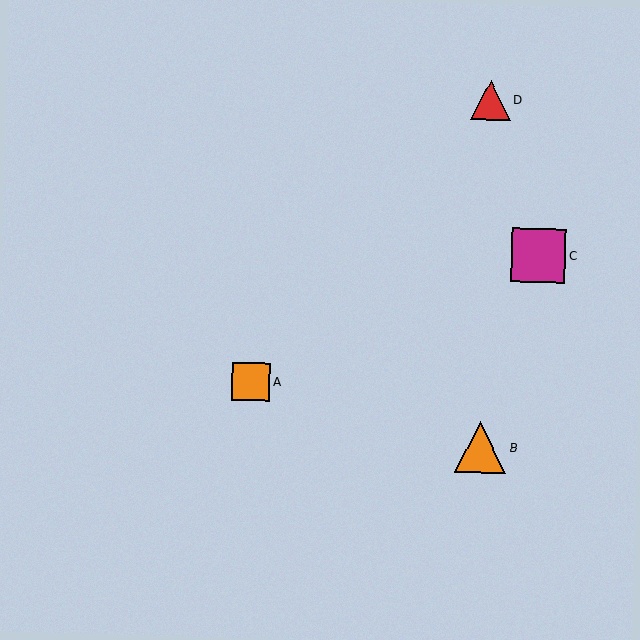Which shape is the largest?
The magenta square (labeled C) is the largest.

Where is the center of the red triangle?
The center of the red triangle is at (490, 100).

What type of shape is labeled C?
Shape C is a magenta square.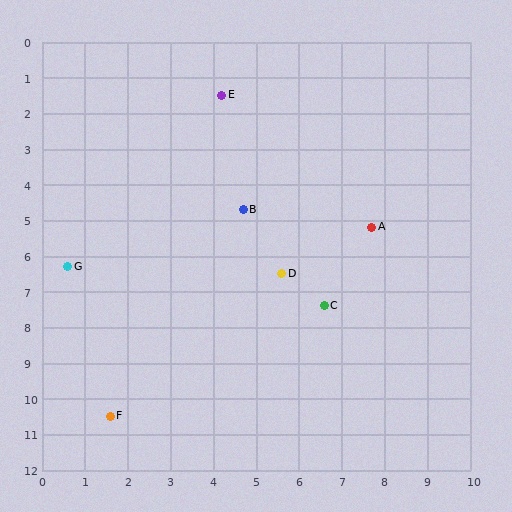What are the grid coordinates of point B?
Point B is at approximately (4.7, 4.7).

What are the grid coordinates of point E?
Point E is at approximately (4.2, 1.5).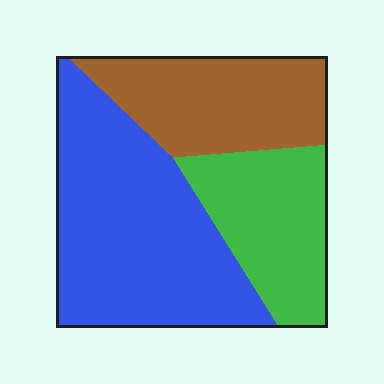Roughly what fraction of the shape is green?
Green takes up about one quarter (1/4) of the shape.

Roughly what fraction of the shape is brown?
Brown covers roughly 25% of the shape.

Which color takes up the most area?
Blue, at roughly 50%.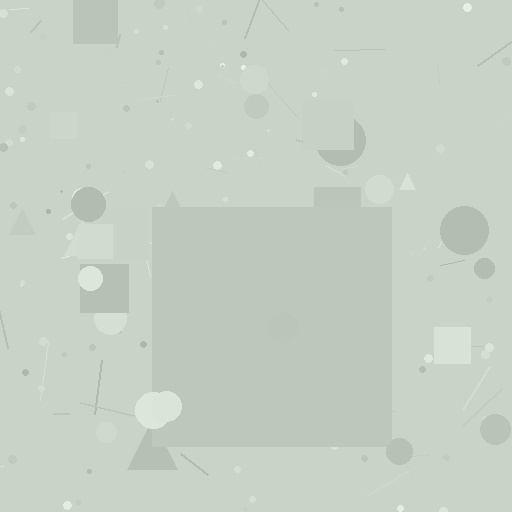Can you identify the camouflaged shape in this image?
The camouflaged shape is a square.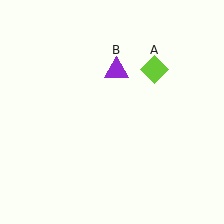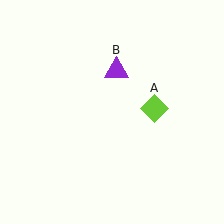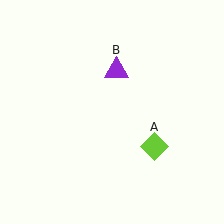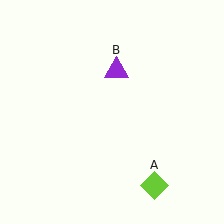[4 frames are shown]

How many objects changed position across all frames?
1 object changed position: lime diamond (object A).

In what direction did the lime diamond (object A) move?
The lime diamond (object A) moved down.